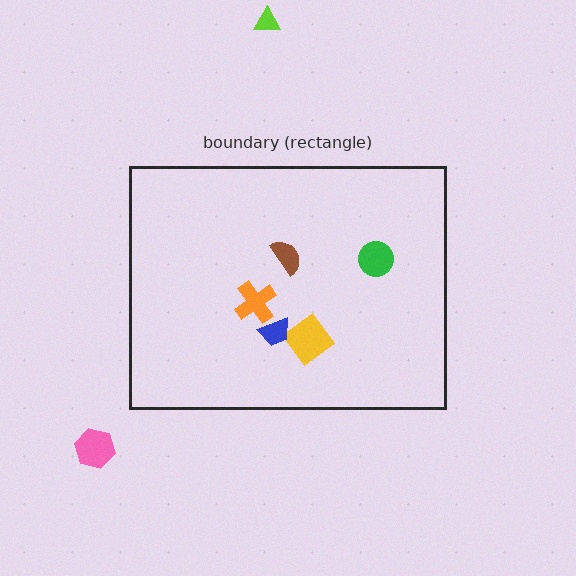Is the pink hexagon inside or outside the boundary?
Outside.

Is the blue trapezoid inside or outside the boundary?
Inside.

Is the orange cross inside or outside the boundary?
Inside.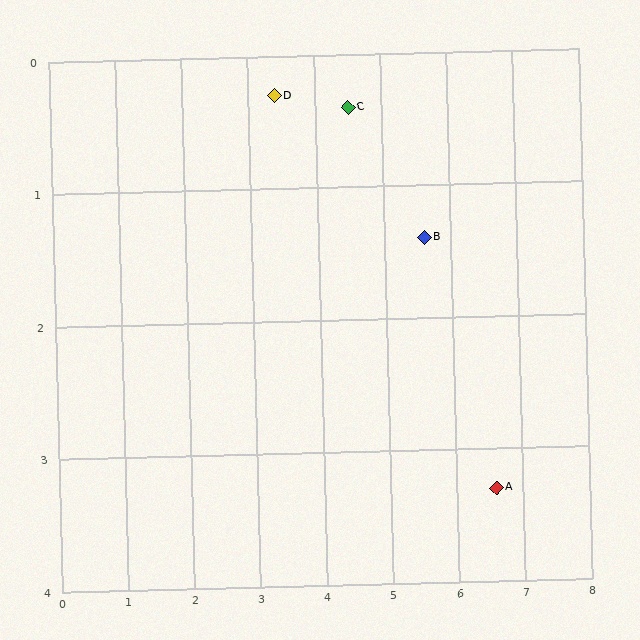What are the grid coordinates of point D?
Point D is at approximately (3.4, 0.3).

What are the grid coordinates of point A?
Point A is at approximately (6.6, 3.3).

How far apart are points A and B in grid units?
Points A and B are about 2.1 grid units apart.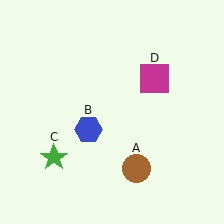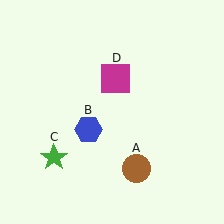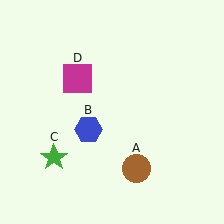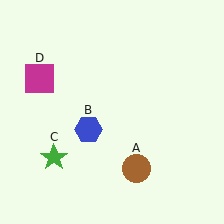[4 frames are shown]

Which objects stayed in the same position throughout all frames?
Brown circle (object A) and blue hexagon (object B) and green star (object C) remained stationary.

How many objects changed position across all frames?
1 object changed position: magenta square (object D).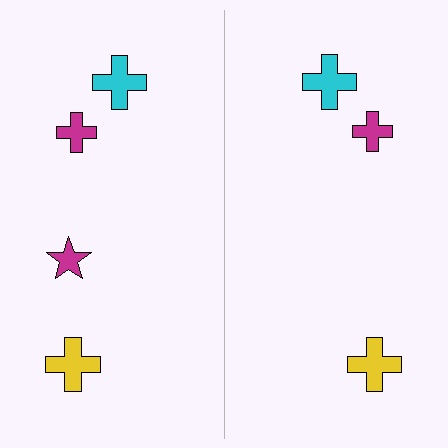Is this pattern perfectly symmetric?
No, the pattern is not perfectly symmetric. A magenta star is missing from the right side.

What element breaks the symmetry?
A magenta star is missing from the right side.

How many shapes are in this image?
There are 7 shapes in this image.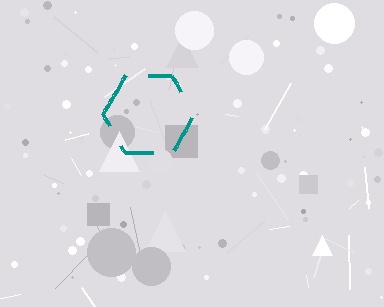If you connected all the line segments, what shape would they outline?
They would outline a hexagon.